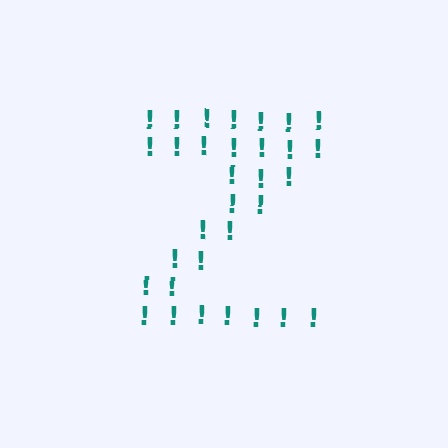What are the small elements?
The small elements are exclamation marks.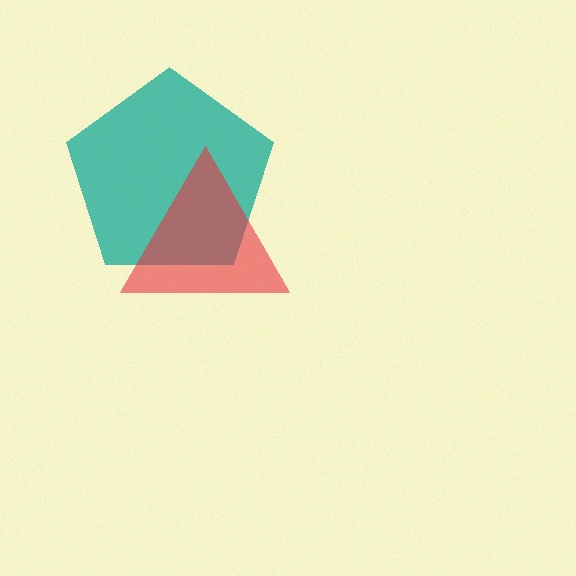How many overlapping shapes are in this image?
There are 2 overlapping shapes in the image.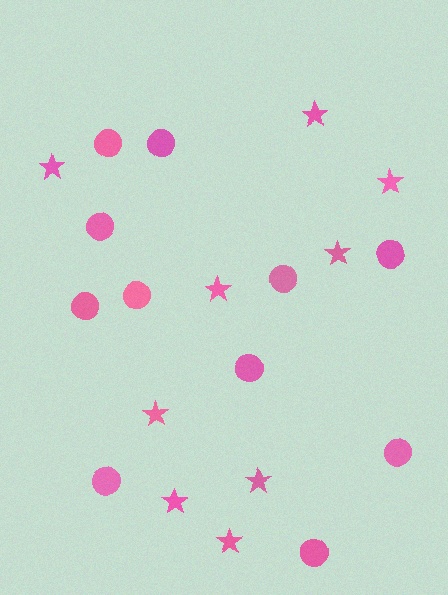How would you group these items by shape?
There are 2 groups: one group of stars (9) and one group of circles (11).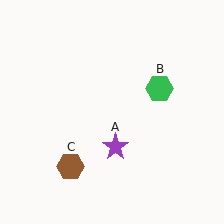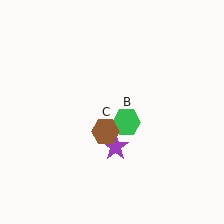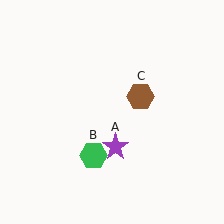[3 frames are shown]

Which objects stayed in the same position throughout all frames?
Purple star (object A) remained stationary.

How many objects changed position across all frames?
2 objects changed position: green hexagon (object B), brown hexagon (object C).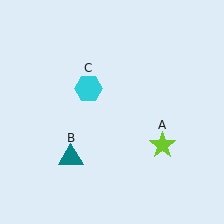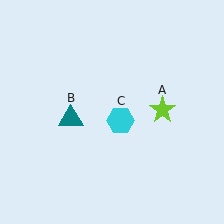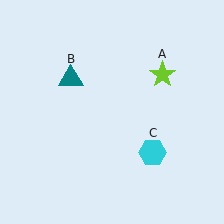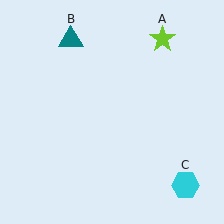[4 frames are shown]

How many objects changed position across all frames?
3 objects changed position: lime star (object A), teal triangle (object B), cyan hexagon (object C).